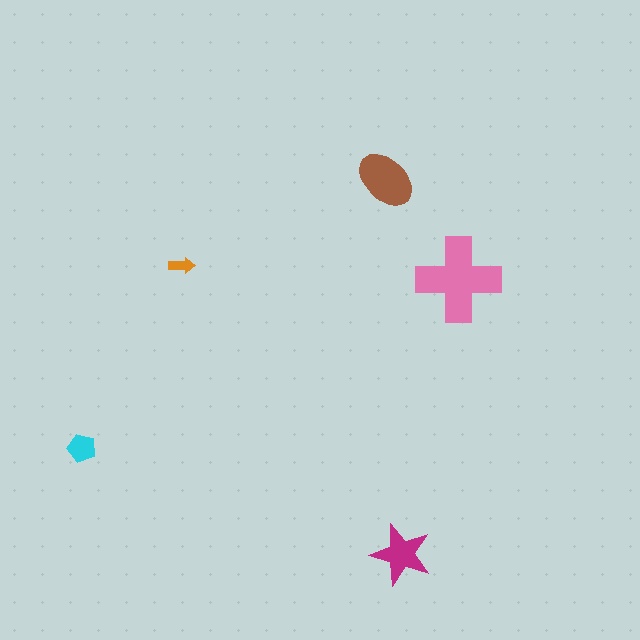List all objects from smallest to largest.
The orange arrow, the cyan pentagon, the magenta star, the brown ellipse, the pink cross.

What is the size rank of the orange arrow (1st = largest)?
5th.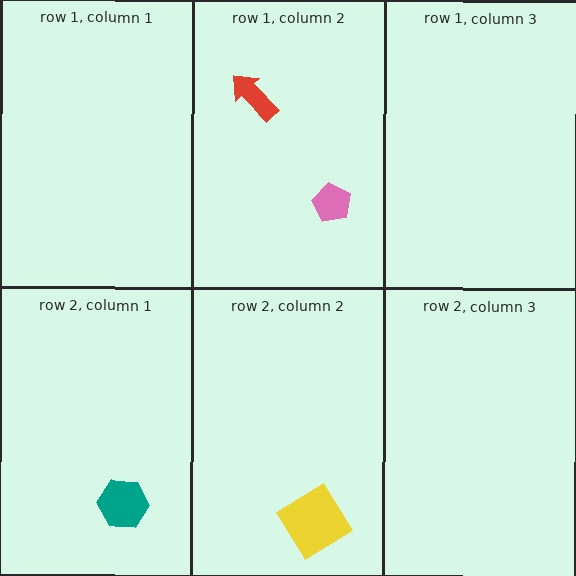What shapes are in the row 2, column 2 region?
The yellow diamond.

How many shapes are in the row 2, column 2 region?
1.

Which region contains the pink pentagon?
The row 1, column 2 region.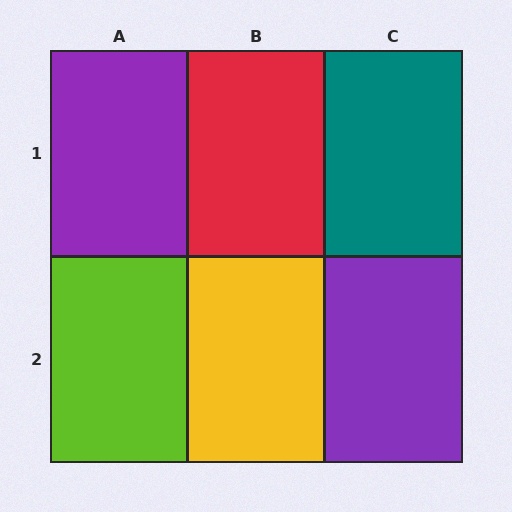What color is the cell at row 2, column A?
Lime.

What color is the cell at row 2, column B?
Yellow.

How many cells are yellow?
1 cell is yellow.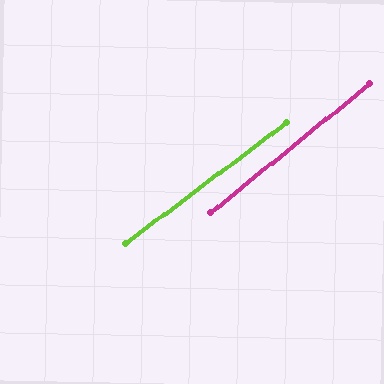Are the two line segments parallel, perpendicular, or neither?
Parallel — their directions differ by only 2.0°.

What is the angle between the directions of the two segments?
Approximately 2 degrees.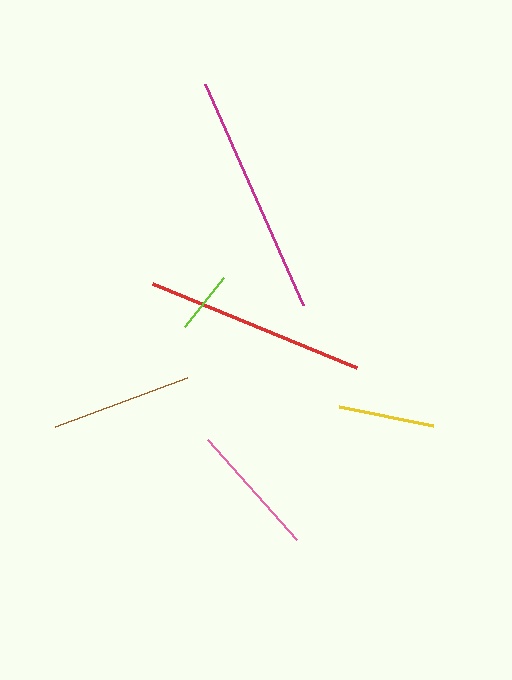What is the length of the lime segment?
The lime segment is approximately 62 pixels long.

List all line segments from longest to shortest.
From longest to shortest: magenta, red, brown, pink, yellow, lime.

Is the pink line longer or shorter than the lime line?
The pink line is longer than the lime line.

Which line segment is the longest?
The magenta line is the longest at approximately 242 pixels.